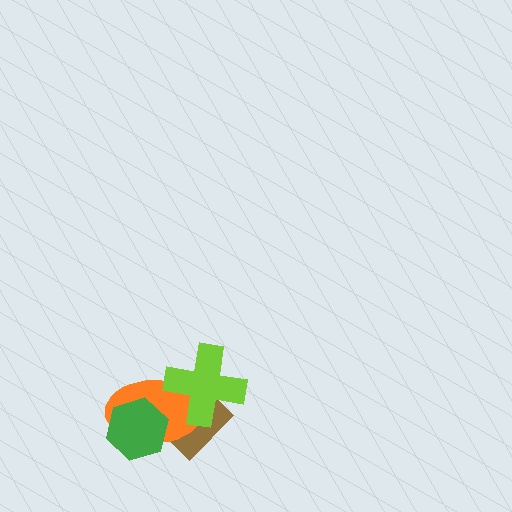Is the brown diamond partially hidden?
Yes, it is partially covered by another shape.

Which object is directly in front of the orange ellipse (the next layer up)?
The green hexagon is directly in front of the orange ellipse.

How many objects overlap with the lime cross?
2 objects overlap with the lime cross.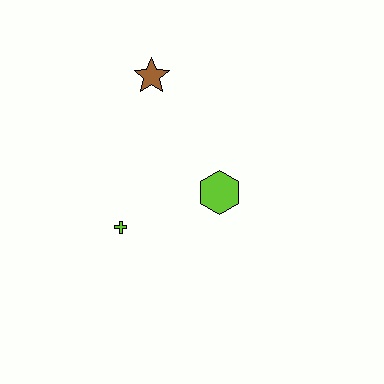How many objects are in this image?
There are 3 objects.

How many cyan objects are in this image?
There are no cyan objects.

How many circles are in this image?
There are no circles.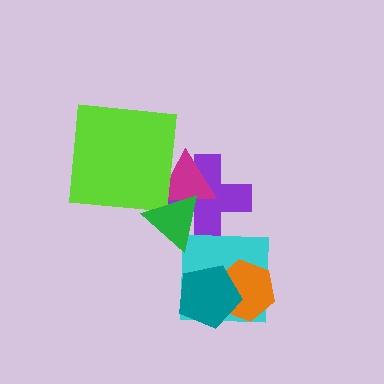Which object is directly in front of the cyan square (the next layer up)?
The orange hexagon is directly in front of the cyan square.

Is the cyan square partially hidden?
Yes, it is partially covered by another shape.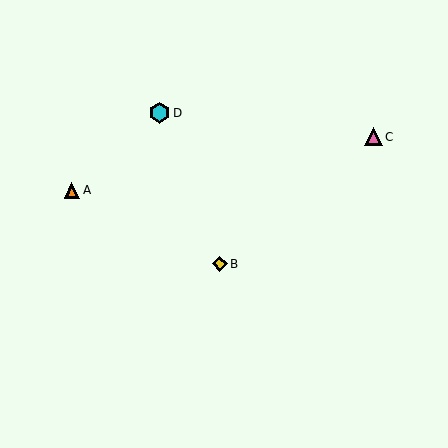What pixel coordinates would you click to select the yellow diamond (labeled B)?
Click at (220, 264) to select the yellow diamond B.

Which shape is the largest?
The cyan hexagon (labeled D) is the largest.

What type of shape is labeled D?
Shape D is a cyan hexagon.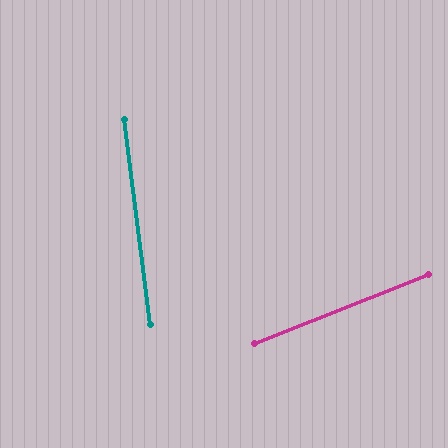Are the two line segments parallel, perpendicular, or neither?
Neither parallel nor perpendicular — they differ by about 75°.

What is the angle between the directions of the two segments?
Approximately 75 degrees.